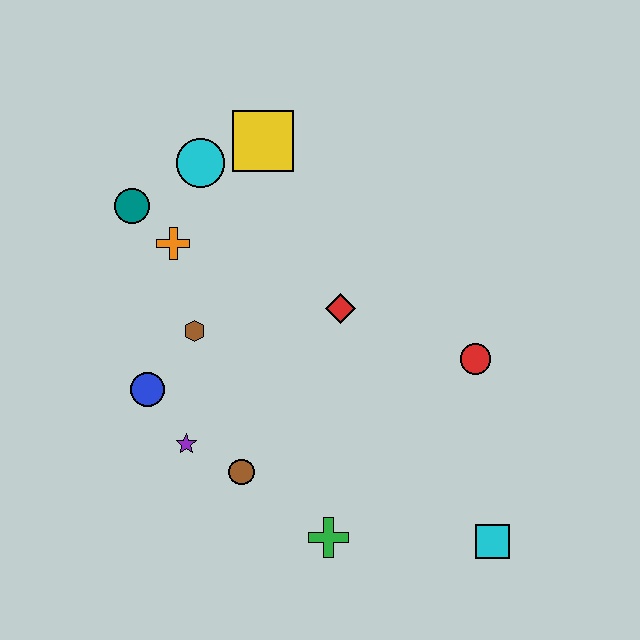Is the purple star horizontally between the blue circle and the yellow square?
Yes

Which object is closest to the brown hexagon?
The blue circle is closest to the brown hexagon.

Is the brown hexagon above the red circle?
Yes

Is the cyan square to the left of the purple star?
No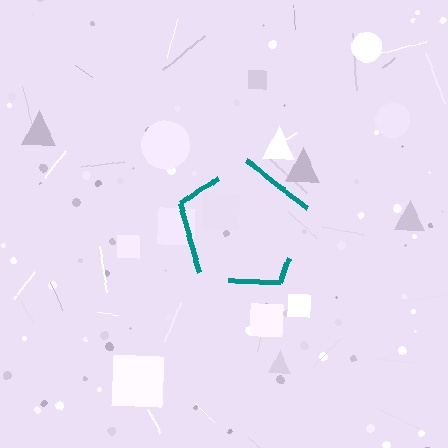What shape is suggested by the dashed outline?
The dashed outline suggests a pentagon.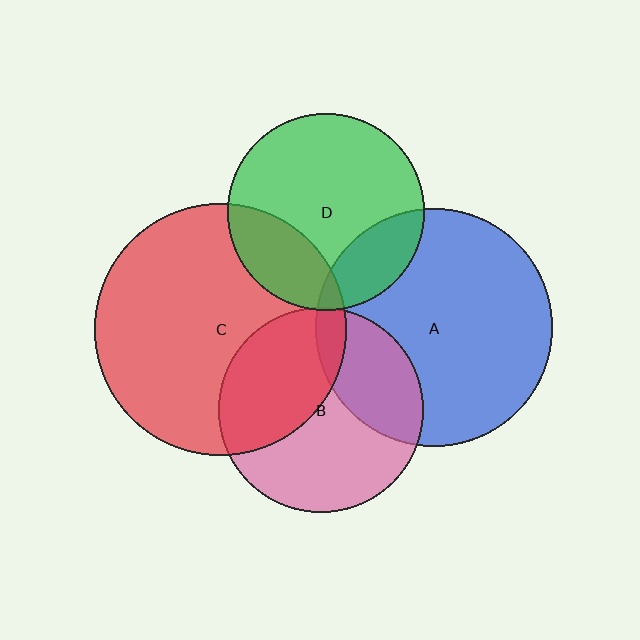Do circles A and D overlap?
Yes.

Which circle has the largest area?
Circle C (red).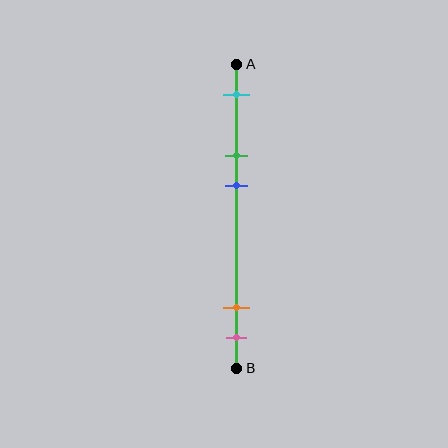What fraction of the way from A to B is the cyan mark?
The cyan mark is approximately 10% (0.1) of the way from A to B.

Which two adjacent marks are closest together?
The orange and pink marks are the closest adjacent pair.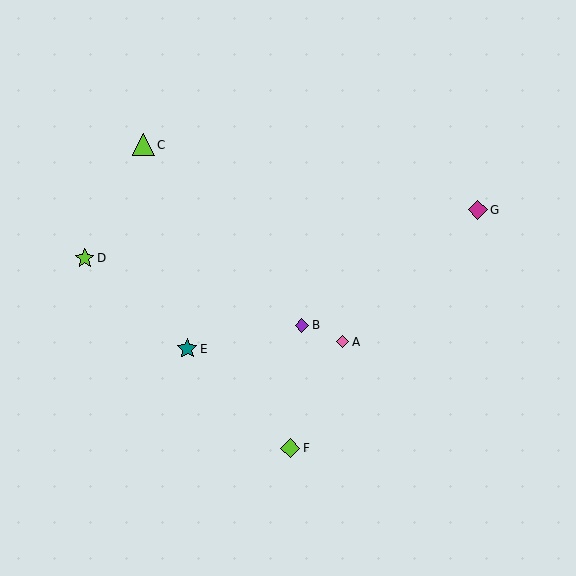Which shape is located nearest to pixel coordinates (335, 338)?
The pink diamond (labeled A) at (343, 342) is nearest to that location.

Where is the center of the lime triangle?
The center of the lime triangle is at (143, 145).